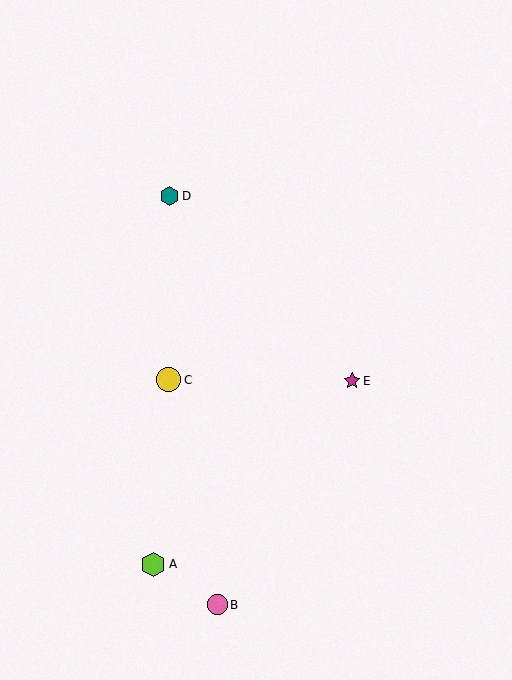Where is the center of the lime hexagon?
The center of the lime hexagon is at (153, 564).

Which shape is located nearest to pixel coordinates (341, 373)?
The magenta star (labeled E) at (352, 381) is nearest to that location.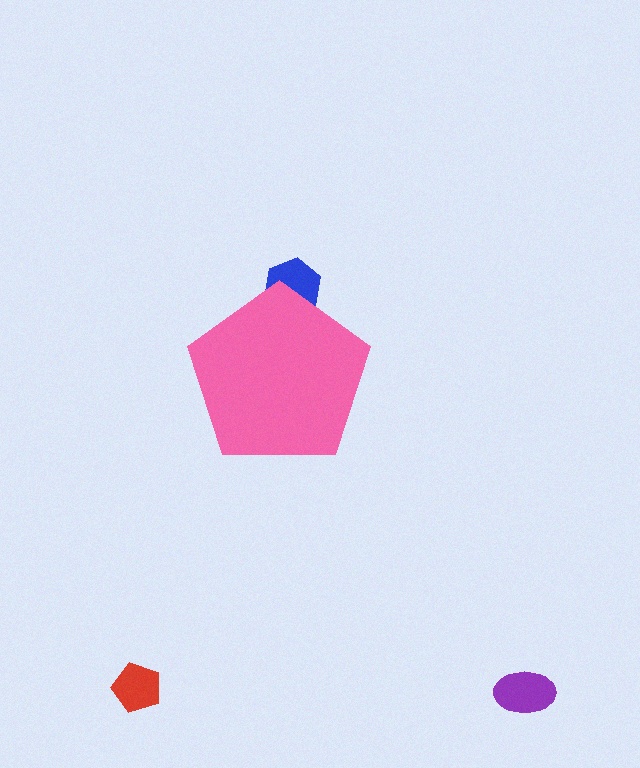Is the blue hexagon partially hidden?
Yes, the blue hexagon is partially hidden behind the pink pentagon.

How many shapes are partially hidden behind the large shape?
1 shape is partially hidden.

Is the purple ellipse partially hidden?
No, the purple ellipse is fully visible.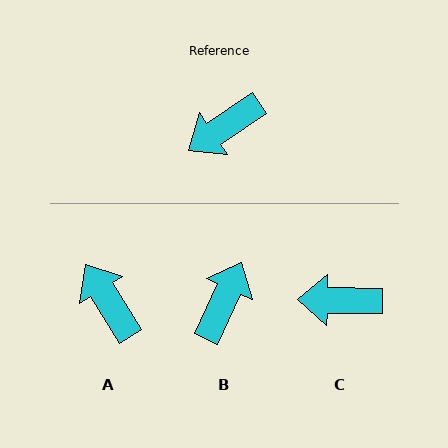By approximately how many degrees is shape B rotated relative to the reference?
Approximately 149 degrees clockwise.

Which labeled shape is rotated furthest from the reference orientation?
B, about 149 degrees away.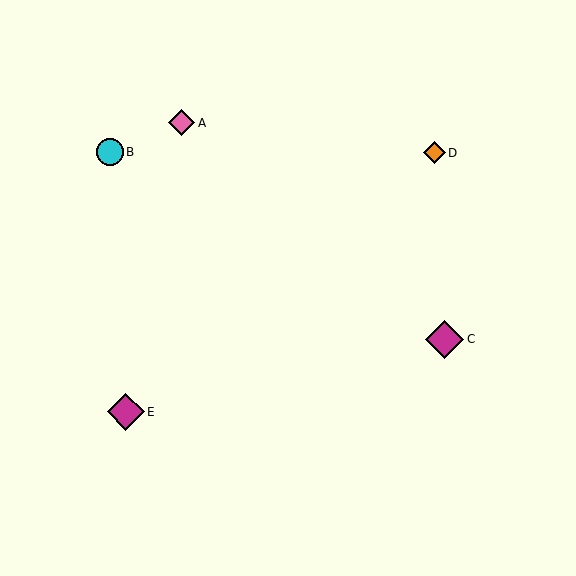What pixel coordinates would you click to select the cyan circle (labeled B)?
Click at (110, 152) to select the cyan circle B.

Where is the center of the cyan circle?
The center of the cyan circle is at (110, 152).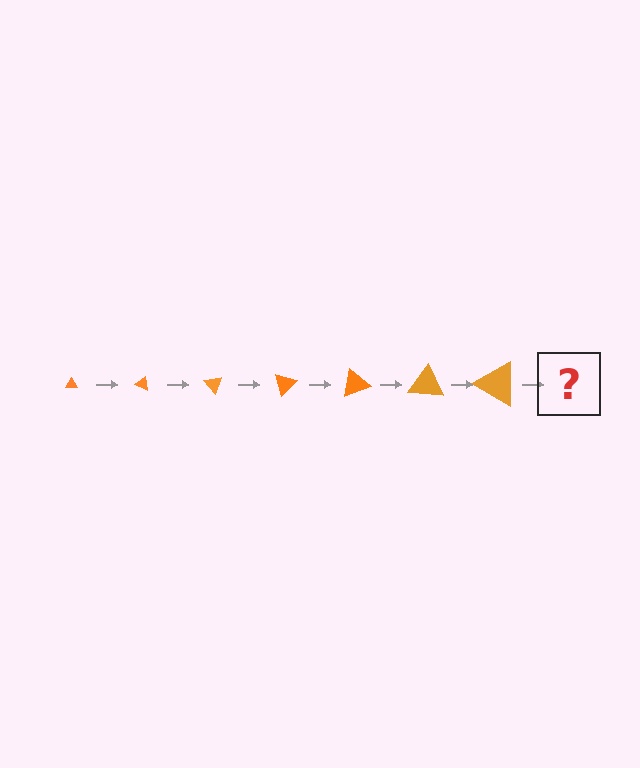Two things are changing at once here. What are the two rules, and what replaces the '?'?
The two rules are that the triangle grows larger each step and it rotates 25 degrees each step. The '?' should be a triangle, larger than the previous one and rotated 175 degrees from the start.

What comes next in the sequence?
The next element should be a triangle, larger than the previous one and rotated 175 degrees from the start.